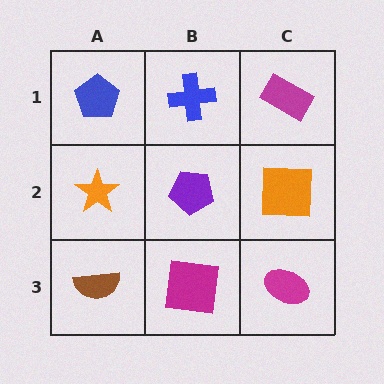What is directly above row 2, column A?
A blue pentagon.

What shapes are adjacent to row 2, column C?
A magenta rectangle (row 1, column C), a magenta ellipse (row 3, column C), a purple pentagon (row 2, column B).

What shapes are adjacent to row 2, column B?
A blue cross (row 1, column B), a magenta square (row 3, column B), an orange star (row 2, column A), an orange square (row 2, column C).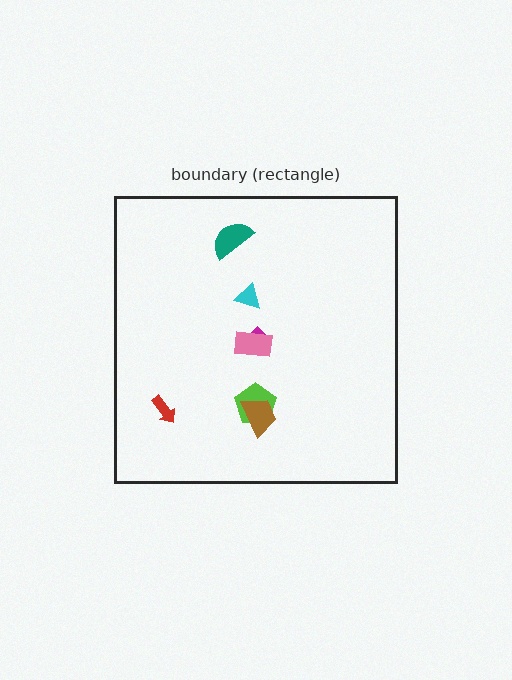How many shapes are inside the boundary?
7 inside, 0 outside.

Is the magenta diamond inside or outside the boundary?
Inside.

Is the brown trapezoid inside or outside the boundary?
Inside.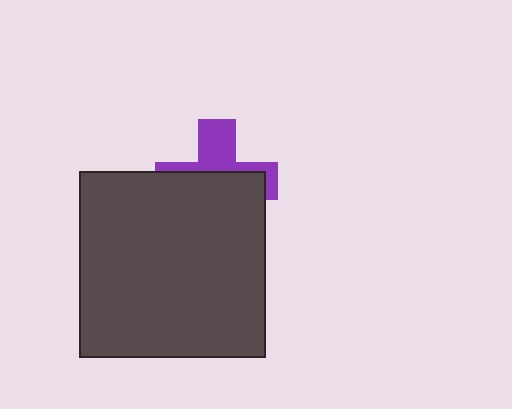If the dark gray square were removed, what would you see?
You would see the complete purple cross.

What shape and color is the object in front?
The object in front is a dark gray square.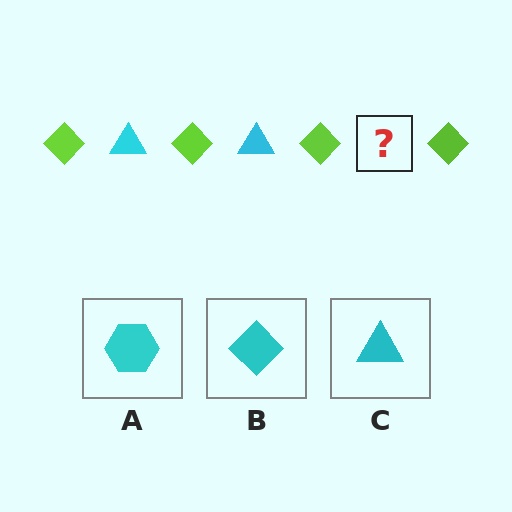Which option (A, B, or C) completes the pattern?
C.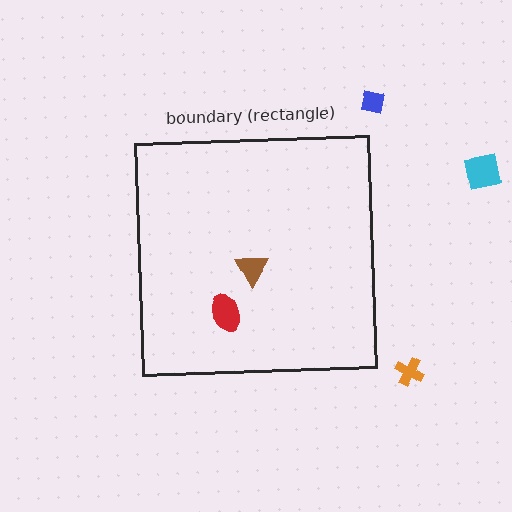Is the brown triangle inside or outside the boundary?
Inside.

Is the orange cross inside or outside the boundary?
Outside.